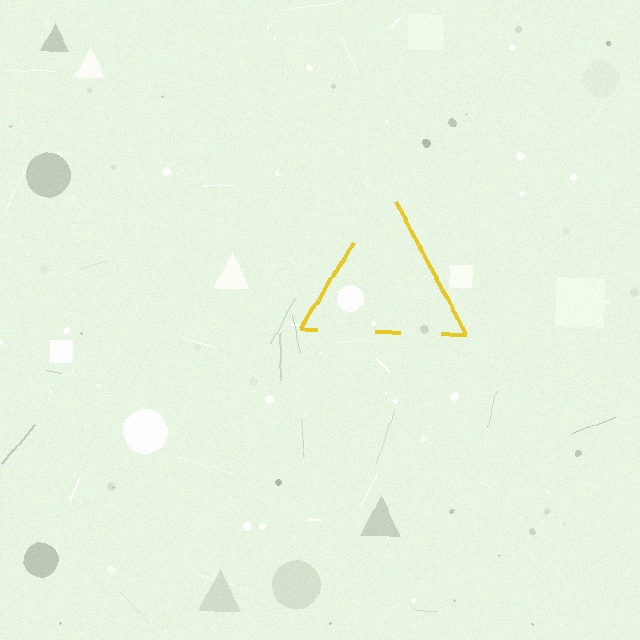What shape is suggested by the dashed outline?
The dashed outline suggests a triangle.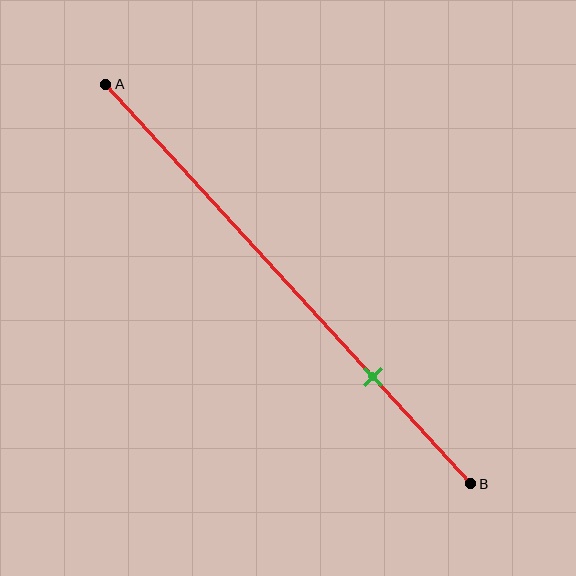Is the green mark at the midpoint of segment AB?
No, the mark is at about 75% from A, not at the 50% midpoint.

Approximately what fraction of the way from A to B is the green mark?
The green mark is approximately 75% of the way from A to B.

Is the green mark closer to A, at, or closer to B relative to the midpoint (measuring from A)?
The green mark is closer to point B than the midpoint of segment AB.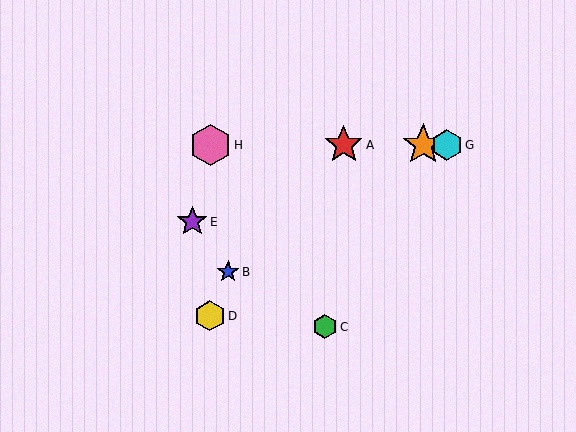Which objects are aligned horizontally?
Objects A, F, G, H are aligned horizontally.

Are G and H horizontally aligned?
Yes, both are at y≈145.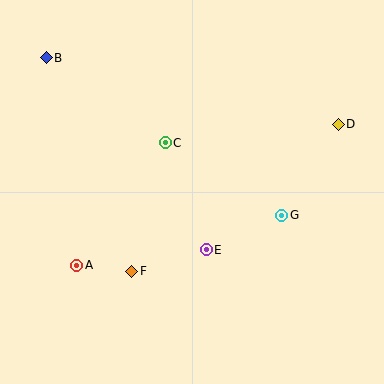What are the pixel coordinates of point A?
Point A is at (77, 265).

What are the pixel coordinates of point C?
Point C is at (165, 143).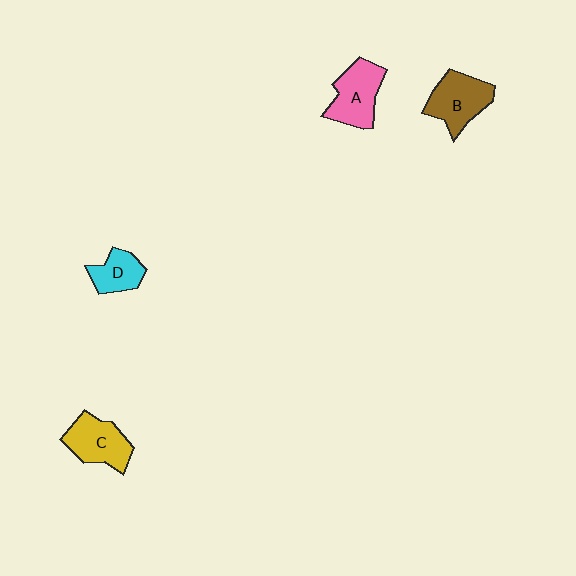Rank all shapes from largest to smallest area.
From largest to smallest: A (pink), B (brown), C (yellow), D (cyan).